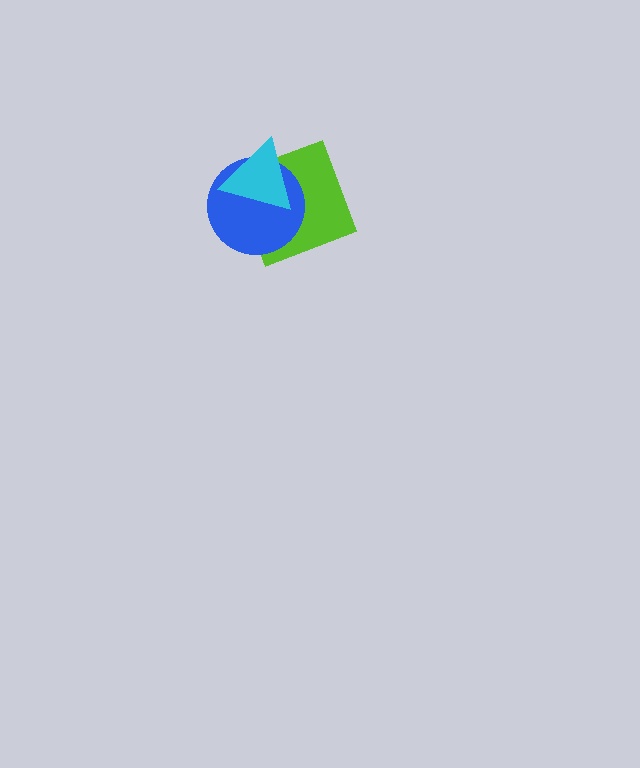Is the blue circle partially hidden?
Yes, it is partially covered by another shape.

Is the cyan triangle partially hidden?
No, no other shape covers it.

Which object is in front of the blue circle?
The cyan triangle is in front of the blue circle.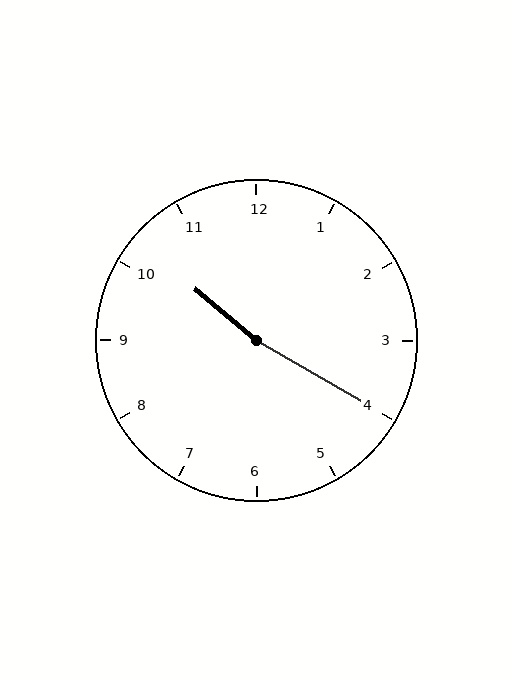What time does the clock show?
10:20.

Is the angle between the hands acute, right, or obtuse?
It is obtuse.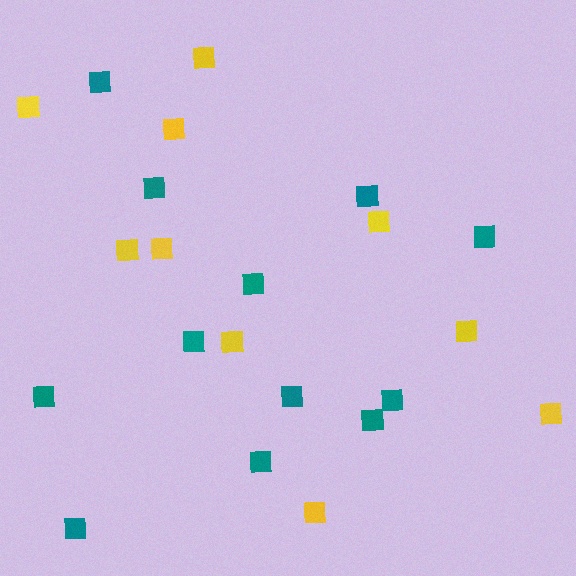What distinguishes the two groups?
There are 2 groups: one group of yellow squares (10) and one group of teal squares (12).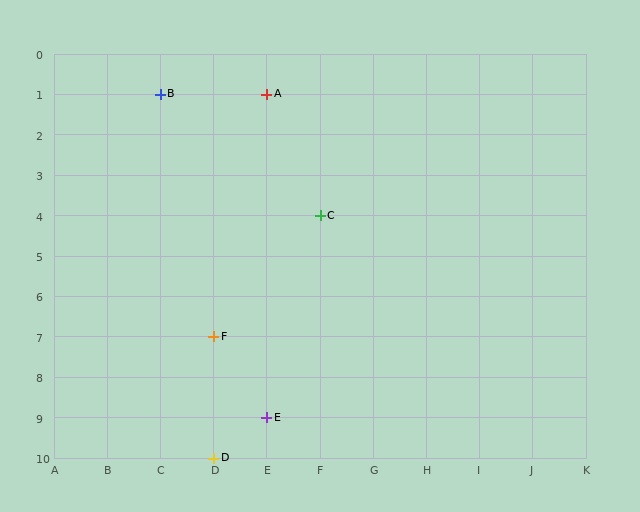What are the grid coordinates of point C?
Point C is at grid coordinates (F, 4).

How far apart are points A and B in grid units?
Points A and B are 2 columns apart.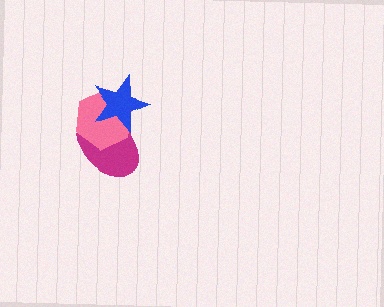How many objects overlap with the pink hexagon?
2 objects overlap with the pink hexagon.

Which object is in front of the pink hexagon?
The blue star is in front of the pink hexagon.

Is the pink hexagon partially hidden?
Yes, it is partially covered by another shape.